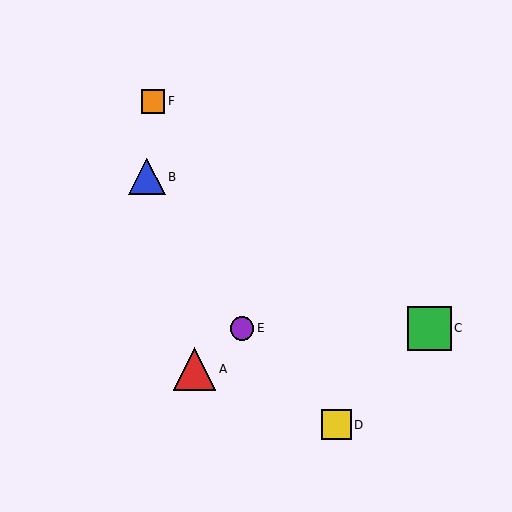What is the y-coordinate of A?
Object A is at y≈369.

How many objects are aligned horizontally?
2 objects (C, E) are aligned horizontally.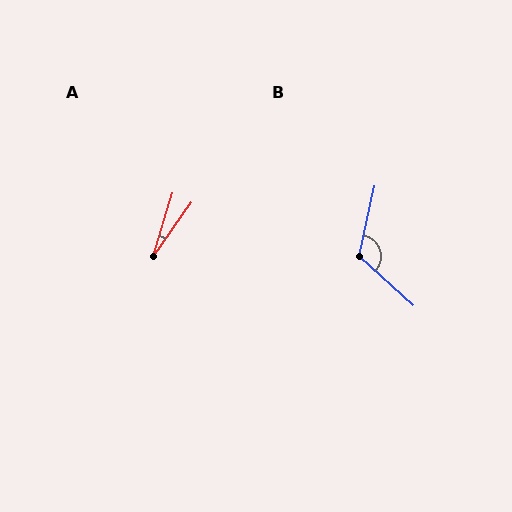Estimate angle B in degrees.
Approximately 120 degrees.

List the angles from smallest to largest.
A (18°), B (120°).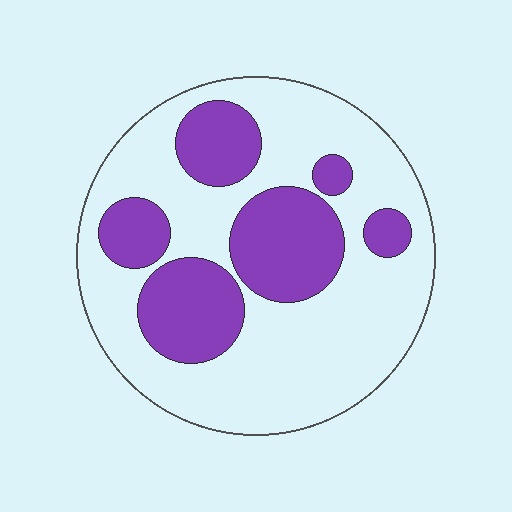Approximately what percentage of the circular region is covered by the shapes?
Approximately 30%.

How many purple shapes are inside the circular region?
6.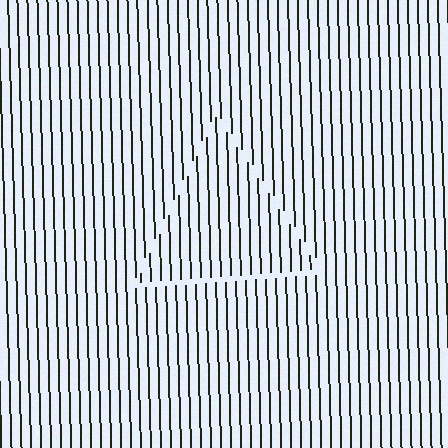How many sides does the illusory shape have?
3 sides — the line-ends trace a triangle.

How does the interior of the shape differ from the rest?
The interior of the shape contains the same grating, shifted by half a period — the contour is defined by the phase discontinuity where line-ends from the inner and outer gratings abut.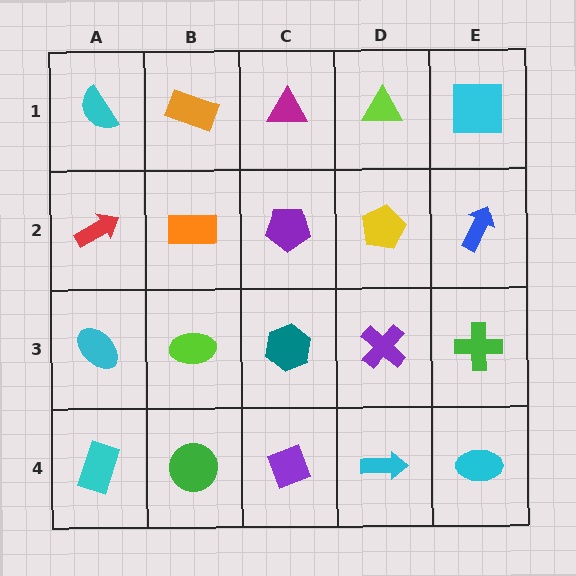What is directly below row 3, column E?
A cyan ellipse.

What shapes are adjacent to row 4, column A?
A cyan ellipse (row 3, column A), a green circle (row 4, column B).